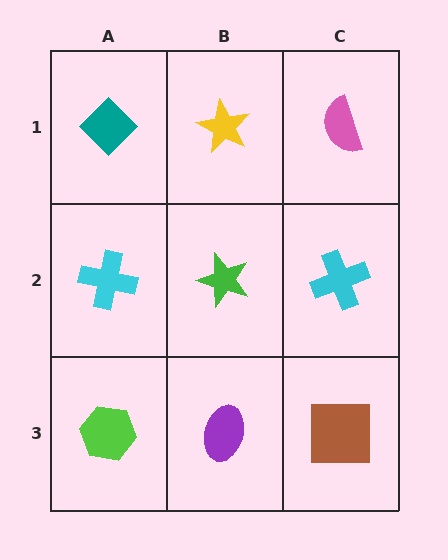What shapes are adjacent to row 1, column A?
A cyan cross (row 2, column A), a yellow star (row 1, column B).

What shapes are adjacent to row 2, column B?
A yellow star (row 1, column B), a purple ellipse (row 3, column B), a cyan cross (row 2, column A), a cyan cross (row 2, column C).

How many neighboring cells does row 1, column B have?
3.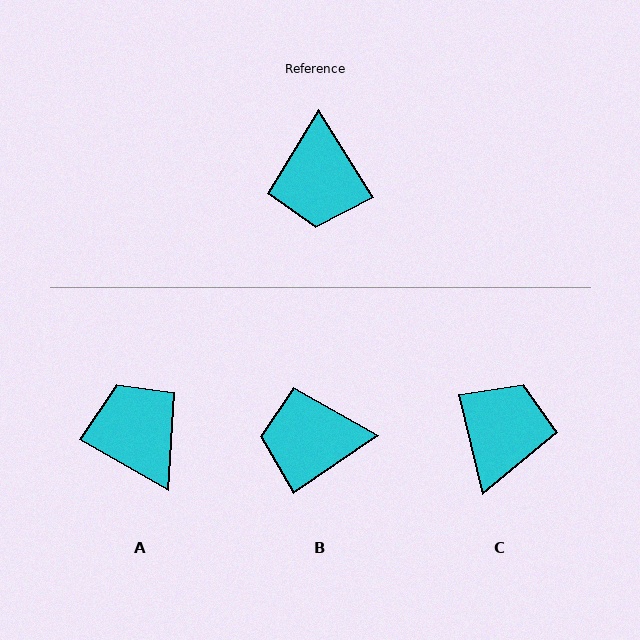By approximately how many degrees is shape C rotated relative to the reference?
Approximately 161 degrees counter-clockwise.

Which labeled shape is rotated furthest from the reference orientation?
C, about 161 degrees away.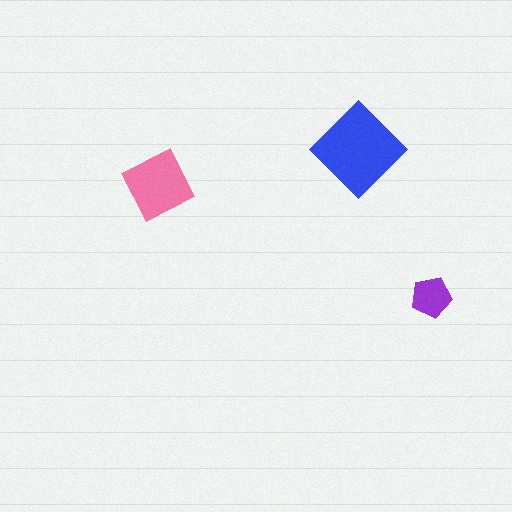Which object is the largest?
The blue diamond.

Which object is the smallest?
The purple pentagon.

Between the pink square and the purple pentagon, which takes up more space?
The pink square.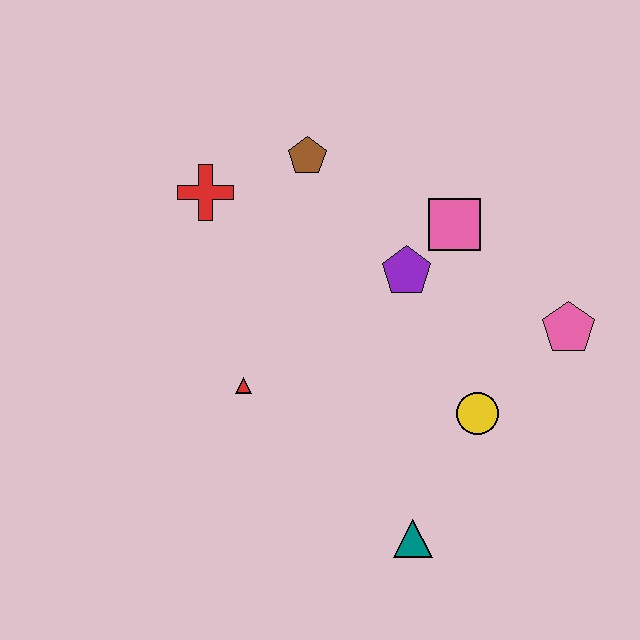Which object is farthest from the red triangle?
The pink pentagon is farthest from the red triangle.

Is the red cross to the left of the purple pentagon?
Yes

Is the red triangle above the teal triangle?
Yes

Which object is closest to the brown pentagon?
The red cross is closest to the brown pentagon.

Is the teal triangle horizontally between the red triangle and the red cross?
No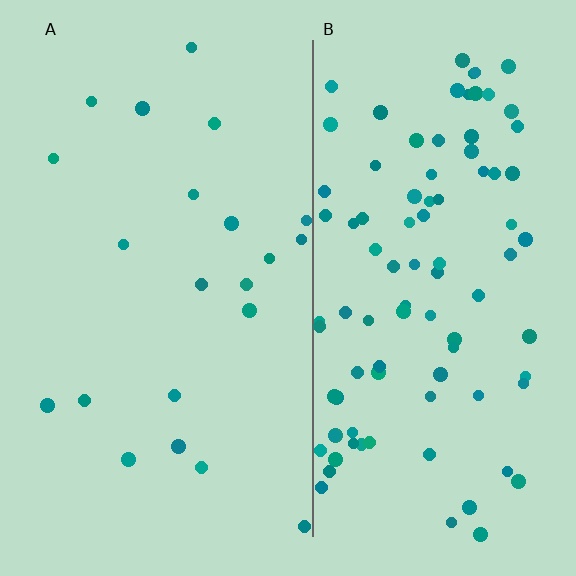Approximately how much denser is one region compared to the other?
Approximately 4.4× — region B over region A.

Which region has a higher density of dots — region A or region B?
B (the right).